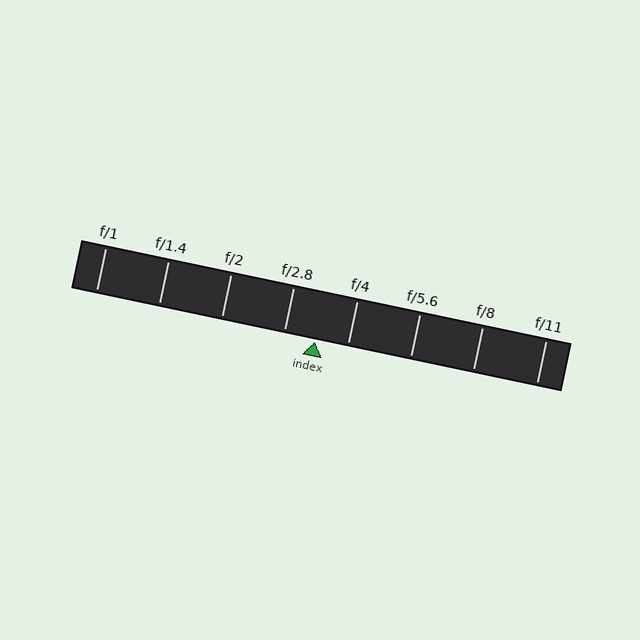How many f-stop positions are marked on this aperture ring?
There are 8 f-stop positions marked.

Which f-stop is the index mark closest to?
The index mark is closest to f/2.8.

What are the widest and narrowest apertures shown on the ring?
The widest aperture shown is f/1 and the narrowest is f/11.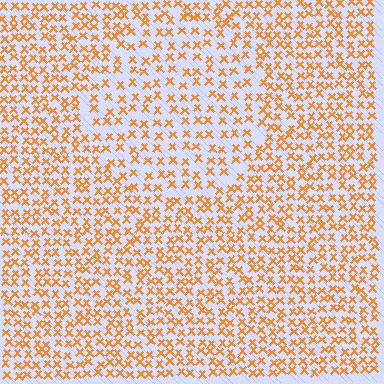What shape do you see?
I see a circle.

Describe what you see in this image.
The image contains small orange elements arranged at two different densities. A circle-shaped region is visible where the elements are less densely packed than the surrounding area.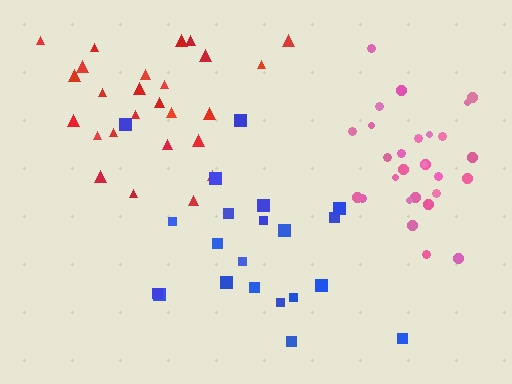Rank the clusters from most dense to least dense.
pink, red, blue.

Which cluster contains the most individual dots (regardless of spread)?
Pink (30).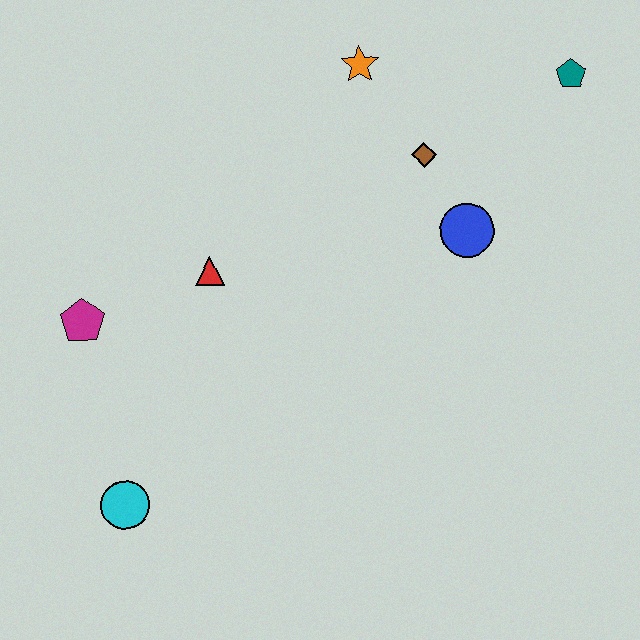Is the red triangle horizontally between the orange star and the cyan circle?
Yes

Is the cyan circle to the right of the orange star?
No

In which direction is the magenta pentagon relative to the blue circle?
The magenta pentagon is to the left of the blue circle.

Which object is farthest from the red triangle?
The teal pentagon is farthest from the red triangle.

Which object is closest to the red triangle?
The magenta pentagon is closest to the red triangle.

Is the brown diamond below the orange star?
Yes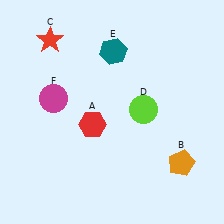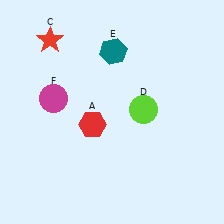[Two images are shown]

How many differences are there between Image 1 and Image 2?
There is 1 difference between the two images.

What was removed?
The orange pentagon (B) was removed in Image 2.